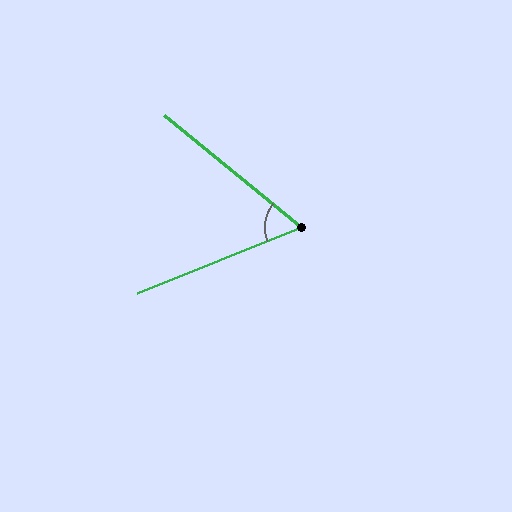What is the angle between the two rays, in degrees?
Approximately 61 degrees.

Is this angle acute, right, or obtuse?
It is acute.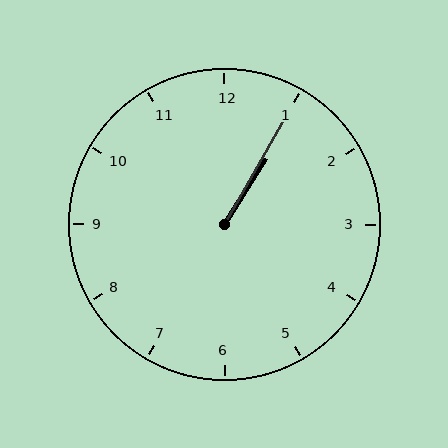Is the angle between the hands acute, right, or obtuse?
It is acute.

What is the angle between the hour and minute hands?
Approximately 2 degrees.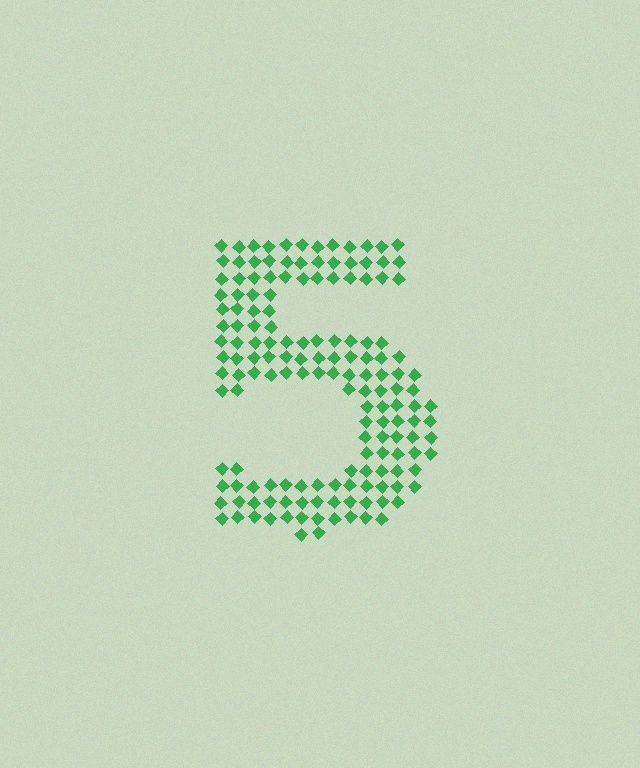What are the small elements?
The small elements are diamonds.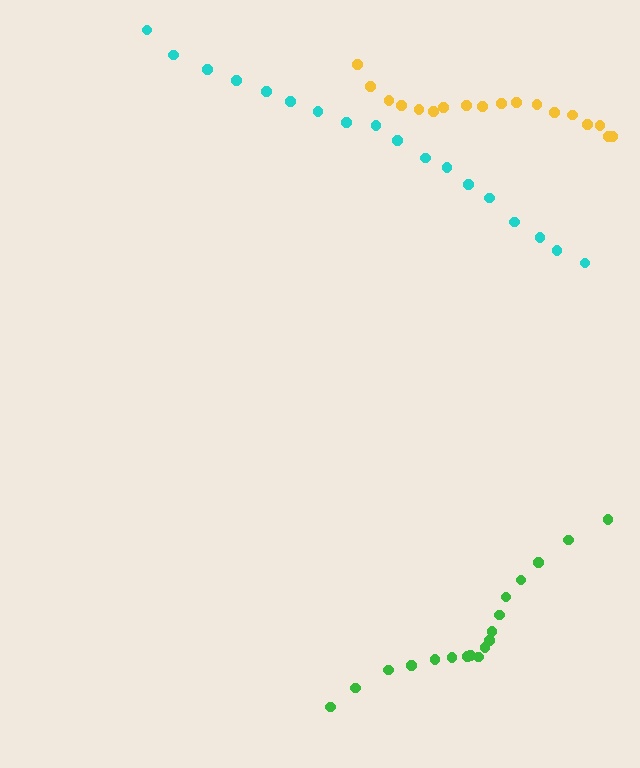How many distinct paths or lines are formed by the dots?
There are 3 distinct paths.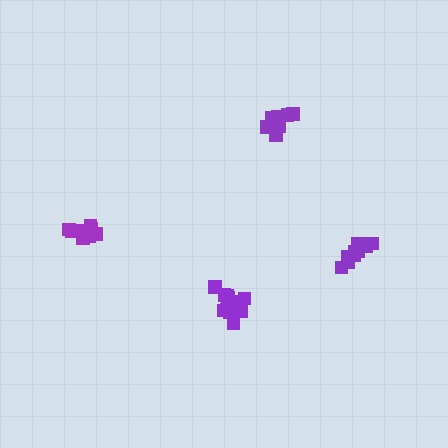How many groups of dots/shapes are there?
There are 4 groups.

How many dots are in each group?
Group 1: 10 dots, Group 2: 8 dots, Group 3: 12 dots, Group 4: 9 dots (39 total).